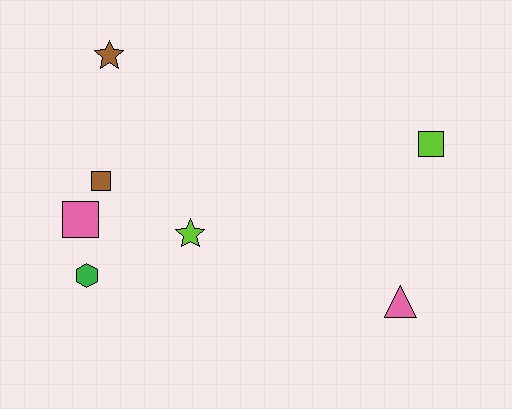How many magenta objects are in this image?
There are no magenta objects.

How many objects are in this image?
There are 7 objects.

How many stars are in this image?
There are 2 stars.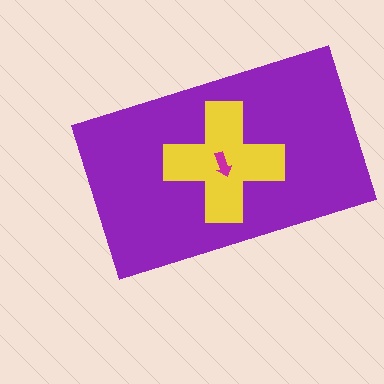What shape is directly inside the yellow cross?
The magenta arrow.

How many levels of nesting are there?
3.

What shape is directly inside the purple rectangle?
The yellow cross.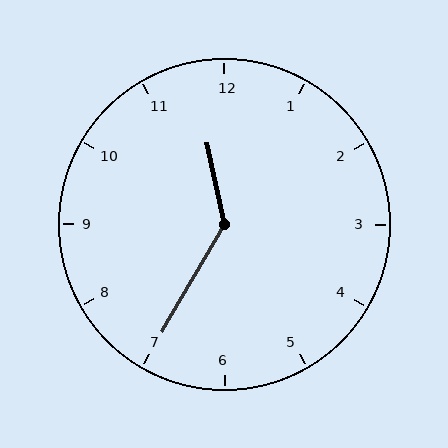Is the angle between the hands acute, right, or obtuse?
It is obtuse.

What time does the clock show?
11:35.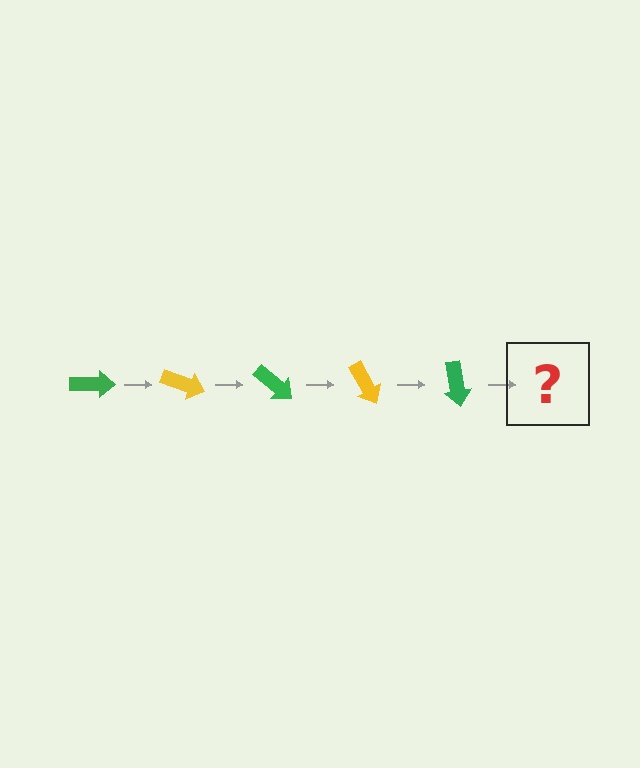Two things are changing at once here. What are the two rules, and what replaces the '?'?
The two rules are that it rotates 20 degrees each step and the color cycles through green and yellow. The '?' should be a yellow arrow, rotated 100 degrees from the start.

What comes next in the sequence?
The next element should be a yellow arrow, rotated 100 degrees from the start.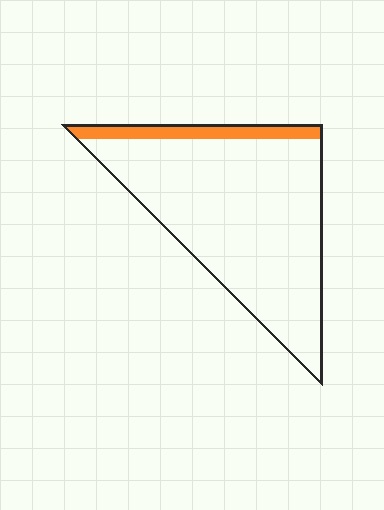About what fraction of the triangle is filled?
About one tenth (1/10).